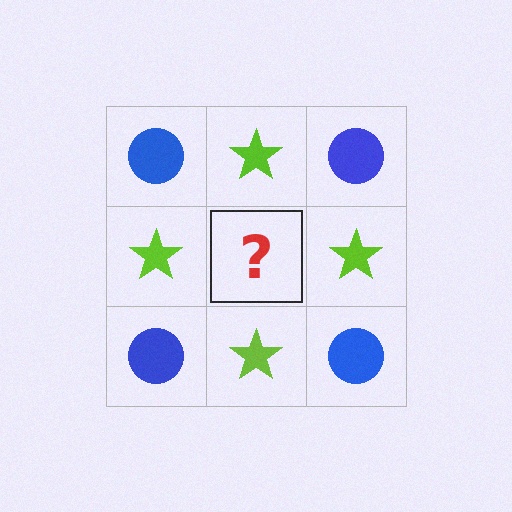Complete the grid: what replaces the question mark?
The question mark should be replaced with a blue circle.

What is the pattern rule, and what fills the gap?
The rule is that it alternates blue circle and lime star in a checkerboard pattern. The gap should be filled with a blue circle.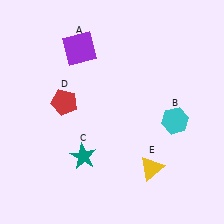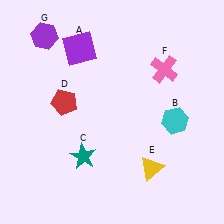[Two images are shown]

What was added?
A pink cross (F), a purple hexagon (G) were added in Image 2.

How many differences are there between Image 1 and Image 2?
There are 2 differences between the two images.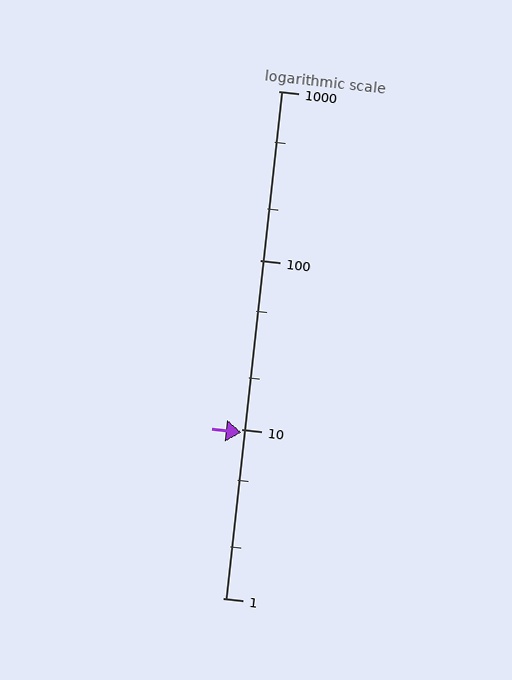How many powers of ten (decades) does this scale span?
The scale spans 3 decades, from 1 to 1000.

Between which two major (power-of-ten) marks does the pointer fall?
The pointer is between 1 and 10.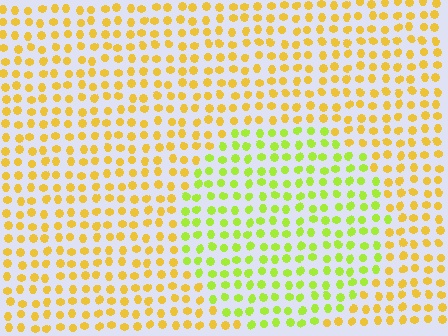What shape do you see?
I see a circle.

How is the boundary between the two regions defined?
The boundary is defined purely by a slight shift in hue (about 39 degrees). Spacing, size, and orientation are identical on both sides.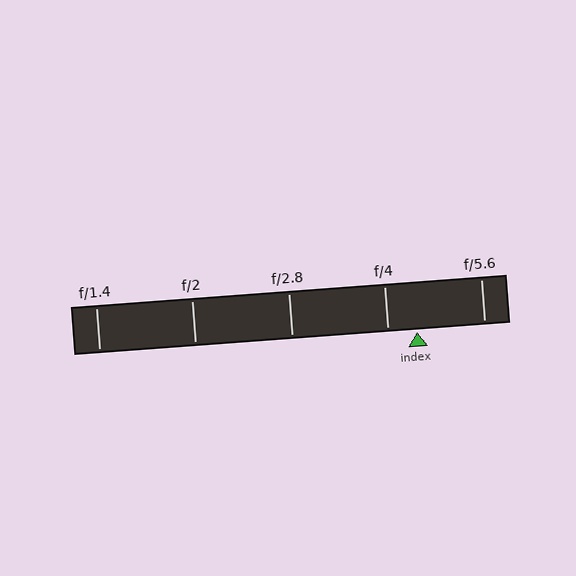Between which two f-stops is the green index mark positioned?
The index mark is between f/4 and f/5.6.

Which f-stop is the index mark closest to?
The index mark is closest to f/4.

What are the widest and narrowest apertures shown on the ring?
The widest aperture shown is f/1.4 and the narrowest is f/5.6.